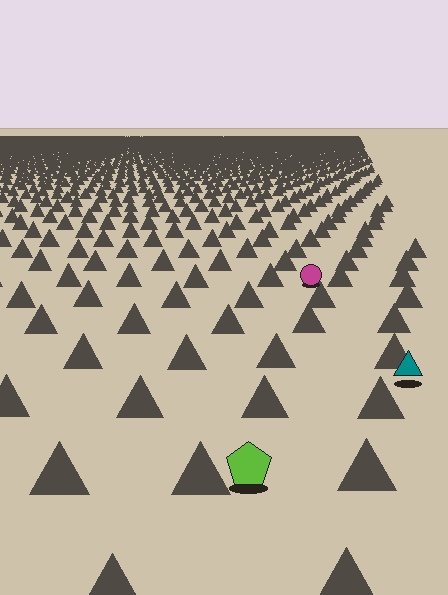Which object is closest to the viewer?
The lime pentagon is closest. The texture marks near it are larger and more spread out.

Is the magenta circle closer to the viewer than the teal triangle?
No. The teal triangle is closer — you can tell from the texture gradient: the ground texture is coarser near it.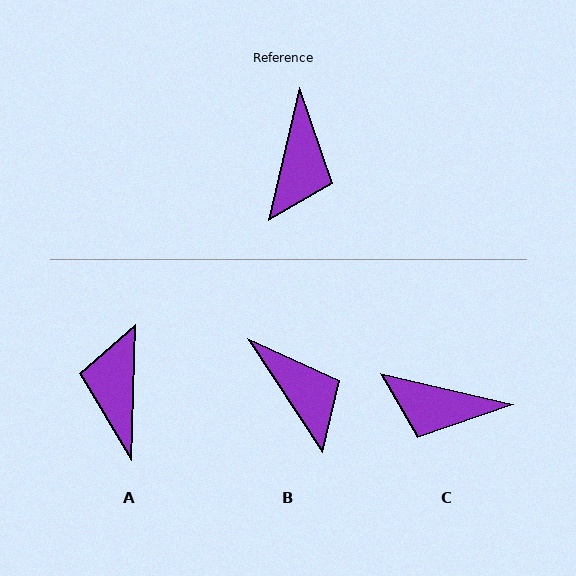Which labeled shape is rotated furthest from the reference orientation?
A, about 169 degrees away.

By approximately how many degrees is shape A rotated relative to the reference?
Approximately 169 degrees clockwise.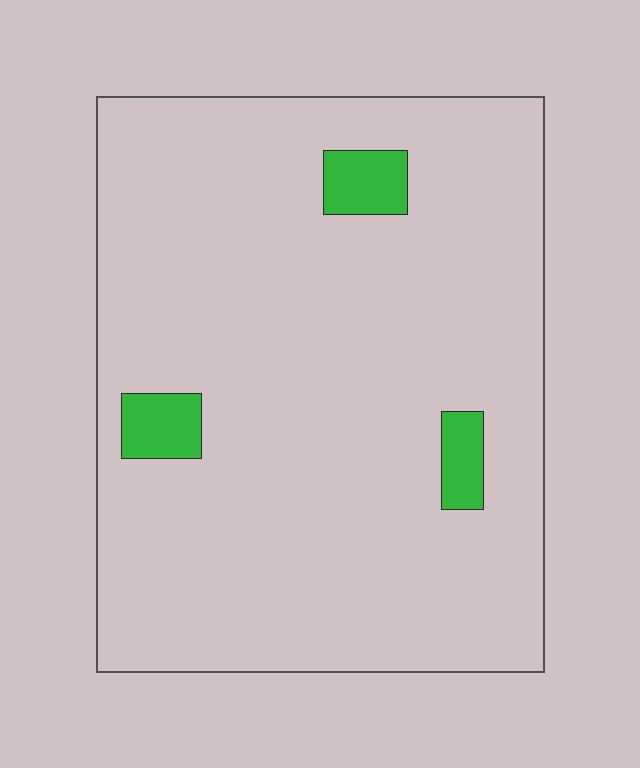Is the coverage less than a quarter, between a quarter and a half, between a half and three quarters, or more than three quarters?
Less than a quarter.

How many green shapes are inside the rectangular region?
3.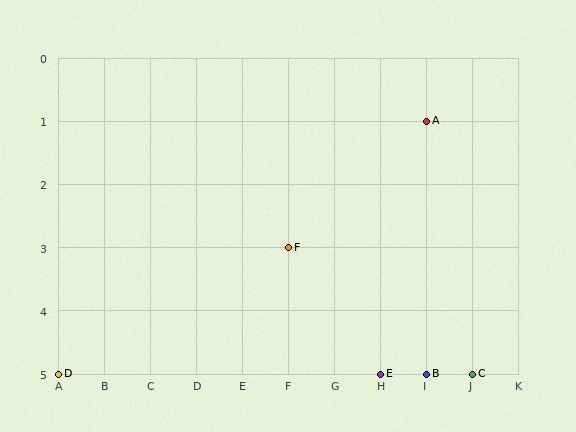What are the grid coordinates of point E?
Point E is at grid coordinates (H, 5).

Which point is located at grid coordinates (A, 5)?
Point D is at (A, 5).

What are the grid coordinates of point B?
Point B is at grid coordinates (I, 5).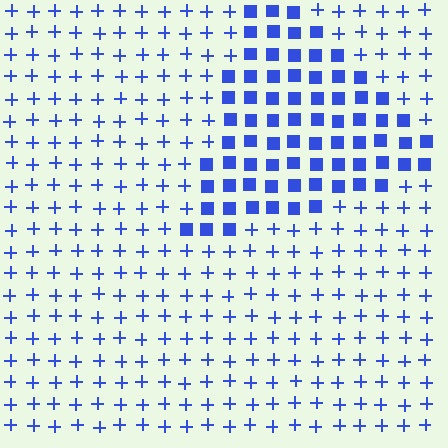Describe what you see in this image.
The image is filled with small blue elements arranged in a uniform grid. A triangle-shaped region contains squares, while the surrounding area contains plus signs. The boundary is defined purely by the change in element shape.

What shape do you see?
I see a triangle.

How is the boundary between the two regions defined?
The boundary is defined by a change in element shape: squares inside vs. plus signs outside. All elements share the same color and spacing.